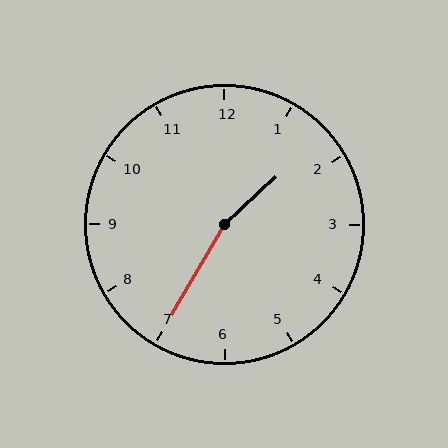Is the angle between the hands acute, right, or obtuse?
It is obtuse.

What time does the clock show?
1:35.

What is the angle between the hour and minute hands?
Approximately 162 degrees.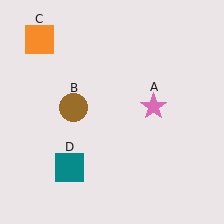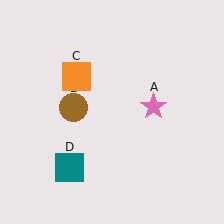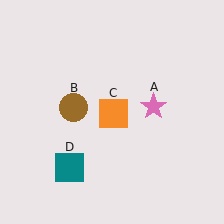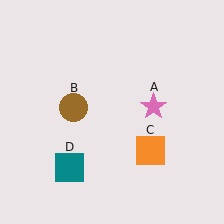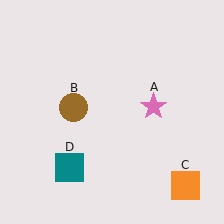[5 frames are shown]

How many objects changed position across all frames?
1 object changed position: orange square (object C).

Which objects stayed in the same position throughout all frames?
Pink star (object A) and brown circle (object B) and teal square (object D) remained stationary.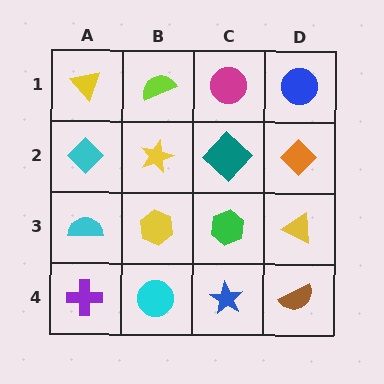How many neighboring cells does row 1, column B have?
3.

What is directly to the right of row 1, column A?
A lime semicircle.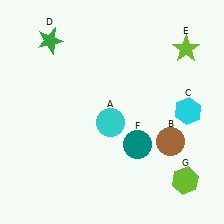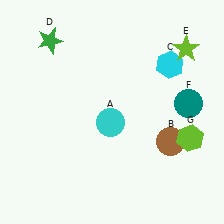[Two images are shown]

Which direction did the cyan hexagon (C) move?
The cyan hexagon (C) moved up.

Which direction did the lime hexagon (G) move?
The lime hexagon (G) moved up.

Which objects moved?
The objects that moved are: the cyan hexagon (C), the teal circle (F), the lime hexagon (G).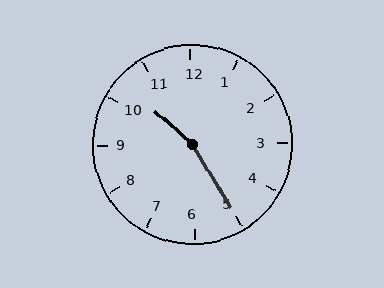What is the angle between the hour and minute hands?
Approximately 162 degrees.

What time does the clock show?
10:25.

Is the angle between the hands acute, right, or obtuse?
It is obtuse.